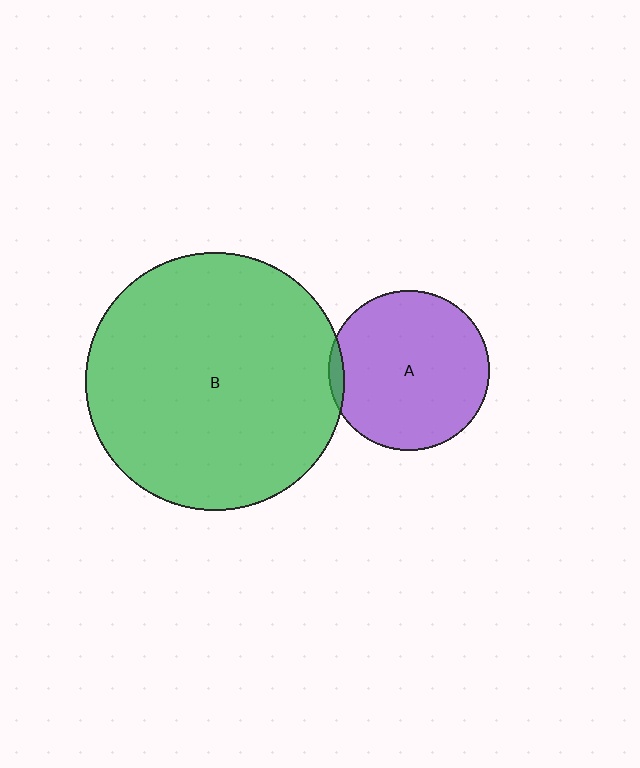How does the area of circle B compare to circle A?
Approximately 2.6 times.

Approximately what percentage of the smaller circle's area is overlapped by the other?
Approximately 5%.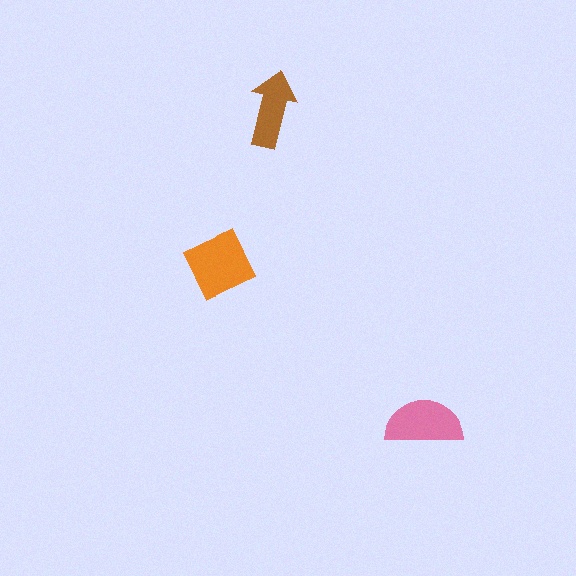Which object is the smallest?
The brown arrow.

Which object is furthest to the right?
The pink semicircle is rightmost.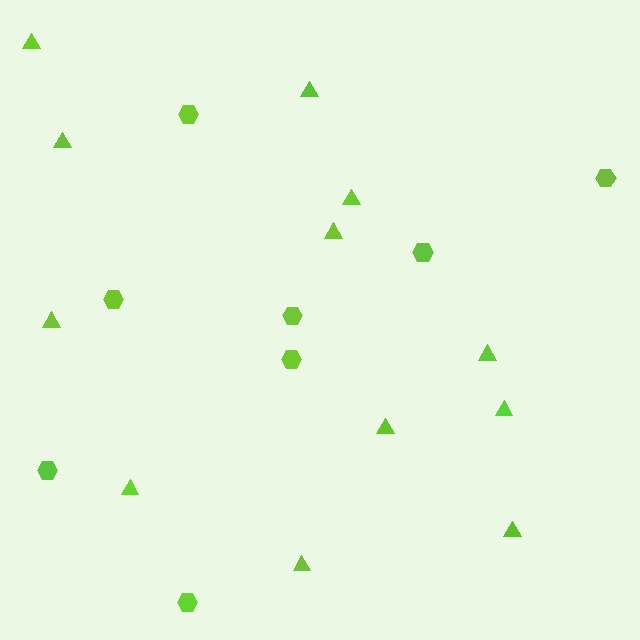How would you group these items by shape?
There are 2 groups: one group of triangles (12) and one group of hexagons (8).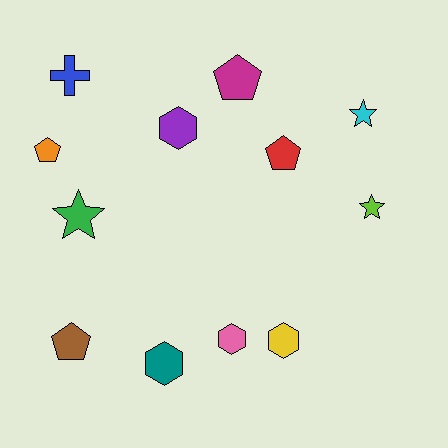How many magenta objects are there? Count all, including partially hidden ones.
There is 1 magenta object.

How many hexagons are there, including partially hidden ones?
There are 4 hexagons.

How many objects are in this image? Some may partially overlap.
There are 12 objects.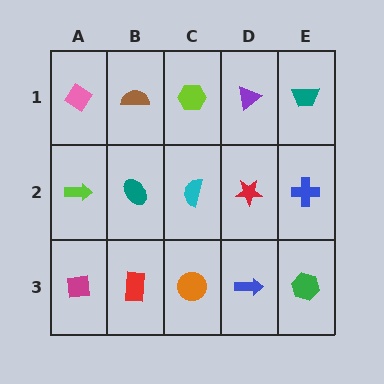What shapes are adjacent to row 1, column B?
A teal ellipse (row 2, column B), a pink diamond (row 1, column A), a lime hexagon (row 1, column C).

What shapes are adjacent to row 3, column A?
A lime arrow (row 2, column A), a red rectangle (row 3, column B).